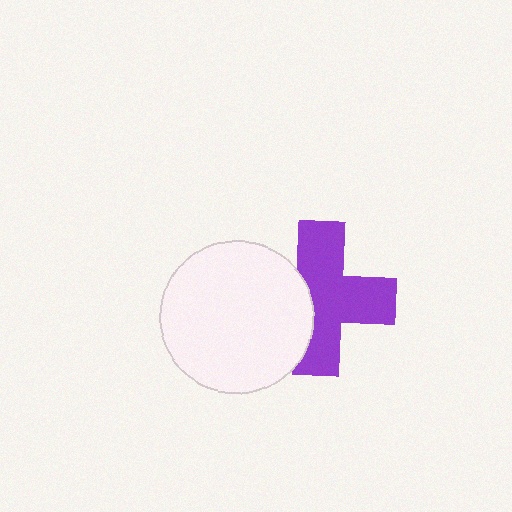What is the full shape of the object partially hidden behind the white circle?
The partially hidden object is a purple cross.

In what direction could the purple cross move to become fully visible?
The purple cross could move right. That would shift it out from behind the white circle entirely.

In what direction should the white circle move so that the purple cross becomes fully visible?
The white circle should move left. That is the shortest direction to clear the overlap and leave the purple cross fully visible.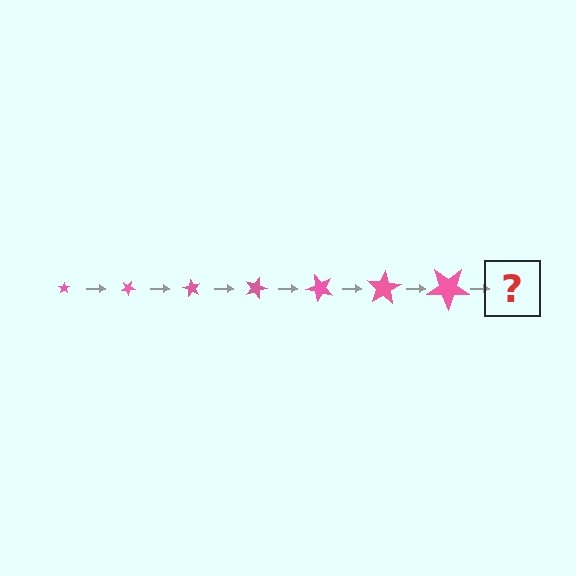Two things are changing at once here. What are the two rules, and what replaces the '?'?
The two rules are that the star grows larger each step and it rotates 30 degrees each step. The '?' should be a star, larger than the previous one and rotated 210 degrees from the start.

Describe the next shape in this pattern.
It should be a star, larger than the previous one and rotated 210 degrees from the start.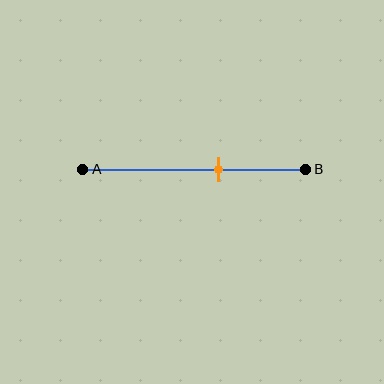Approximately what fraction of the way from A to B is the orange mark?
The orange mark is approximately 60% of the way from A to B.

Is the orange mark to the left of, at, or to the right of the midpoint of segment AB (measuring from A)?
The orange mark is to the right of the midpoint of segment AB.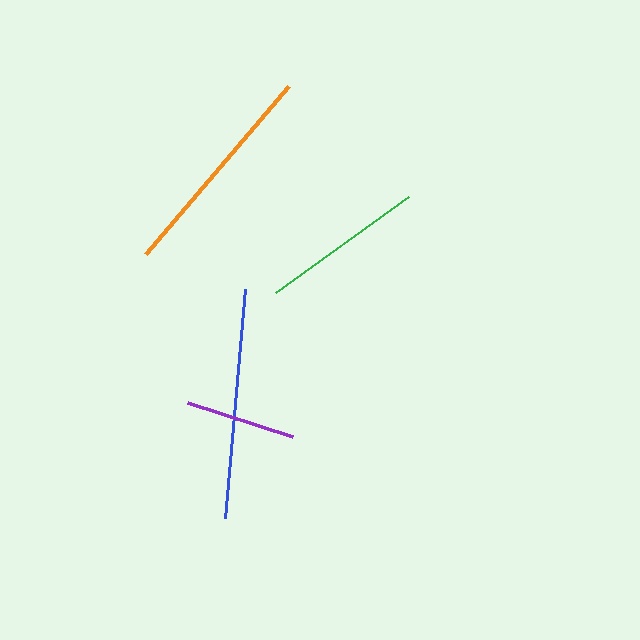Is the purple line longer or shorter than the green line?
The green line is longer than the purple line.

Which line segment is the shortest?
The purple line is the shortest at approximately 110 pixels.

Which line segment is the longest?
The blue line is the longest at approximately 231 pixels.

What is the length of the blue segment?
The blue segment is approximately 231 pixels long.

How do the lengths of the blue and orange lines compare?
The blue and orange lines are approximately the same length.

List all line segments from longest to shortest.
From longest to shortest: blue, orange, green, purple.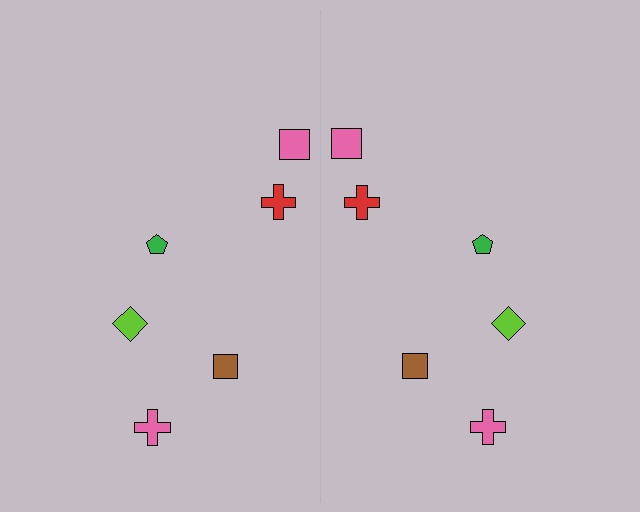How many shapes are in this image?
There are 12 shapes in this image.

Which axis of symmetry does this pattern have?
The pattern has a vertical axis of symmetry running through the center of the image.